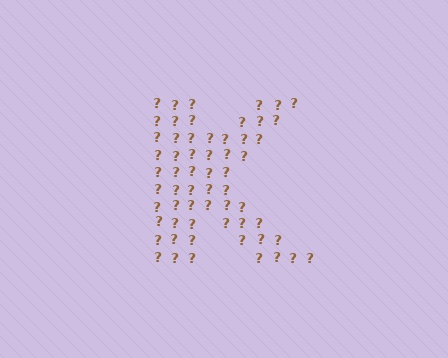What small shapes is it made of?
It is made of small question marks.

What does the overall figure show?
The overall figure shows the letter K.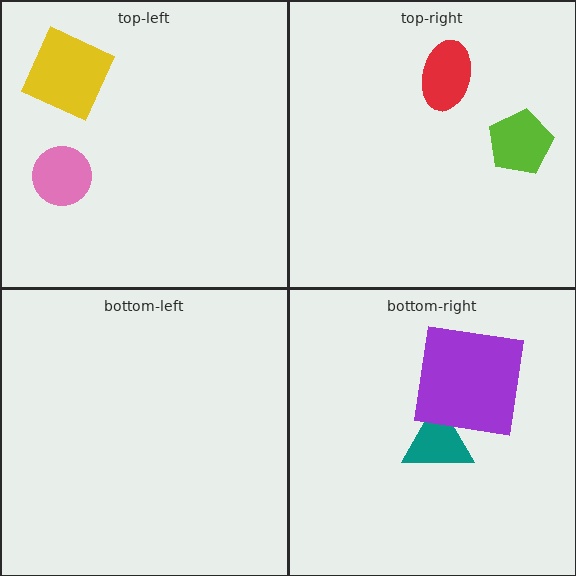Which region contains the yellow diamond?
The top-left region.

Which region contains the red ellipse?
The top-right region.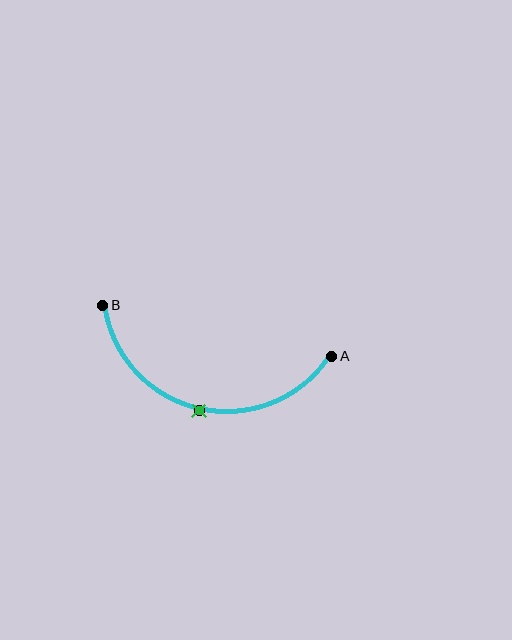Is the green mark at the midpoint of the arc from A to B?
Yes. The green mark lies on the arc at equal arc-length from both A and B — it is the arc midpoint.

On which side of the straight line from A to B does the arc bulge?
The arc bulges below the straight line connecting A and B.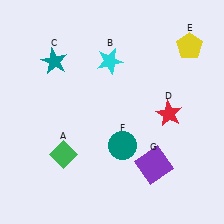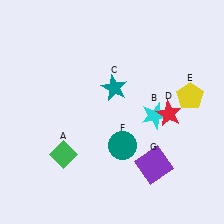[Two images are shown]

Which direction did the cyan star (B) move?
The cyan star (B) moved down.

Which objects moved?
The objects that moved are: the cyan star (B), the teal star (C), the yellow pentagon (E).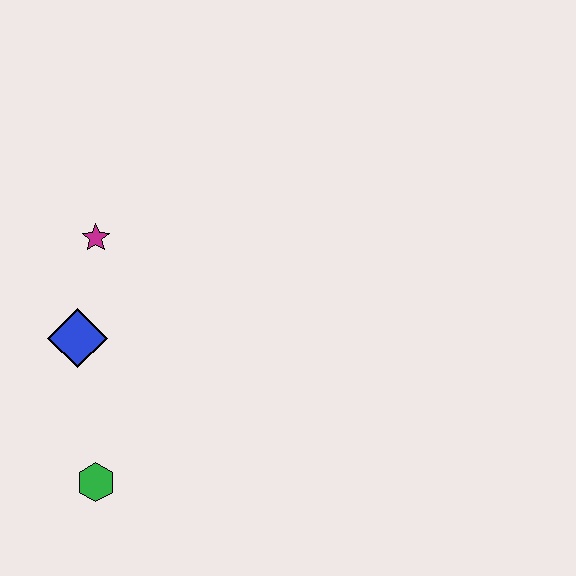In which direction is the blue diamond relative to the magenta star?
The blue diamond is below the magenta star.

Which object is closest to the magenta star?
The blue diamond is closest to the magenta star.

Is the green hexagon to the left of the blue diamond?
No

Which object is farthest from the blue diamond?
The green hexagon is farthest from the blue diamond.